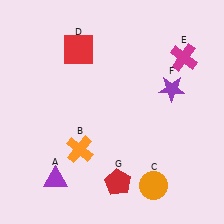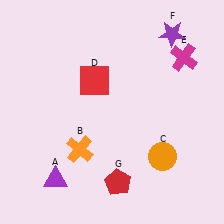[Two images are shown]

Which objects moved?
The objects that moved are: the orange circle (C), the red square (D), the purple star (F).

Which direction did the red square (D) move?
The red square (D) moved down.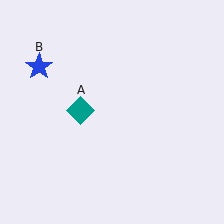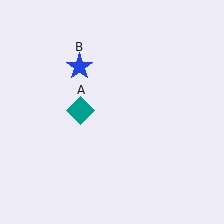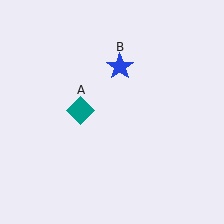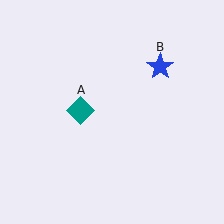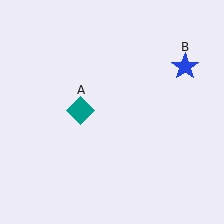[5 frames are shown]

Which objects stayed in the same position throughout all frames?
Teal diamond (object A) remained stationary.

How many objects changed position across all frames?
1 object changed position: blue star (object B).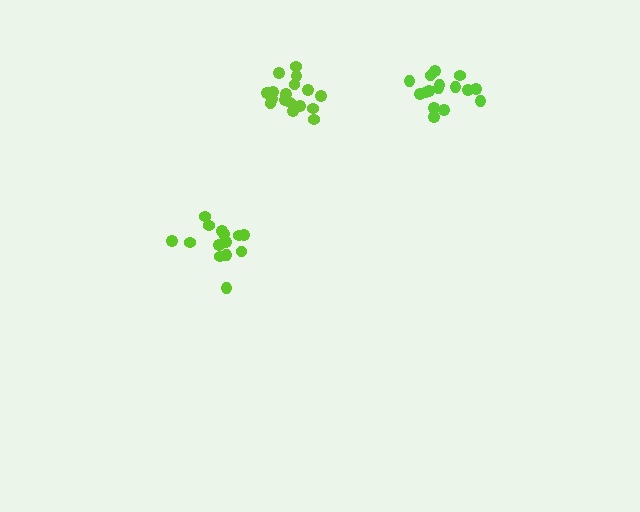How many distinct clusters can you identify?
There are 3 distinct clusters.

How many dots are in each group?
Group 1: 14 dots, Group 2: 17 dots, Group 3: 16 dots (47 total).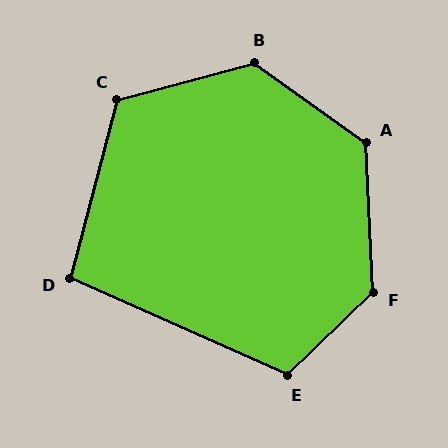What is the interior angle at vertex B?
Approximately 129 degrees (obtuse).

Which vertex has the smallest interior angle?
D, at approximately 99 degrees.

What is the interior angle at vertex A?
Approximately 128 degrees (obtuse).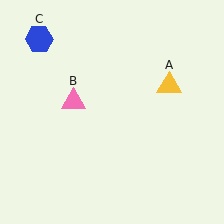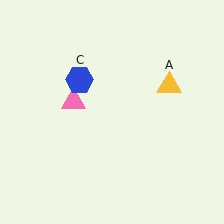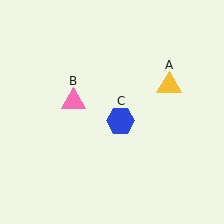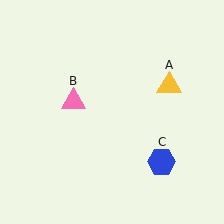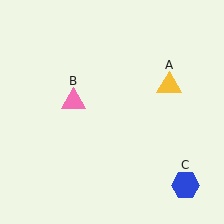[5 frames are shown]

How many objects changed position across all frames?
1 object changed position: blue hexagon (object C).